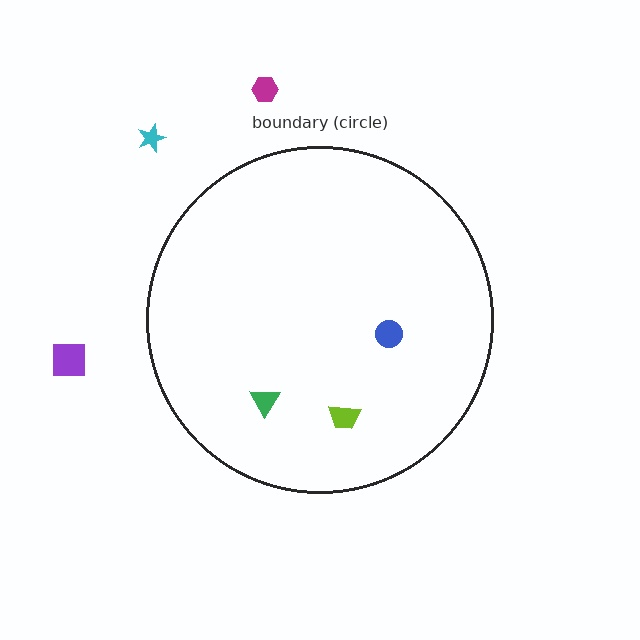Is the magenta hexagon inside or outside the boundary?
Outside.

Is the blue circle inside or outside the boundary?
Inside.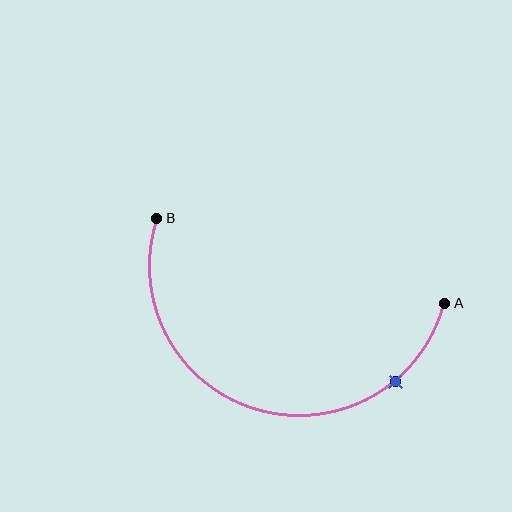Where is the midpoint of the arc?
The arc midpoint is the point on the curve farthest from the straight line joining A and B. It sits below that line.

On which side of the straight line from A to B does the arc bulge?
The arc bulges below the straight line connecting A and B.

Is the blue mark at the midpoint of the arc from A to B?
No. The blue mark lies on the arc but is closer to endpoint A. The arc midpoint would be at the point on the curve equidistant along the arc from both A and B.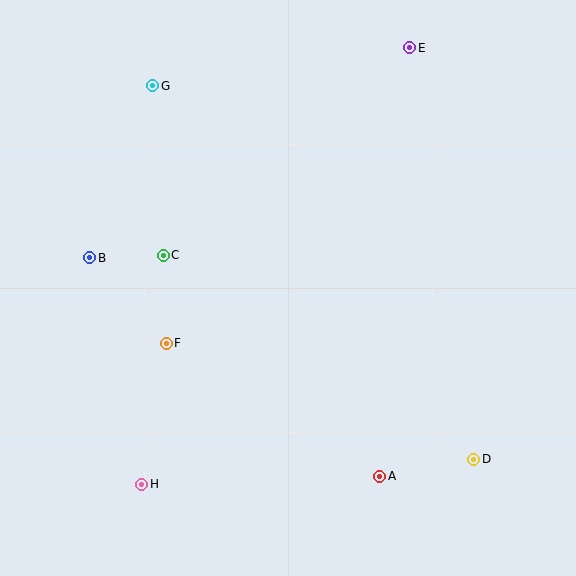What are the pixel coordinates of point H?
Point H is at (142, 484).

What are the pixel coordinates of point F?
Point F is at (166, 343).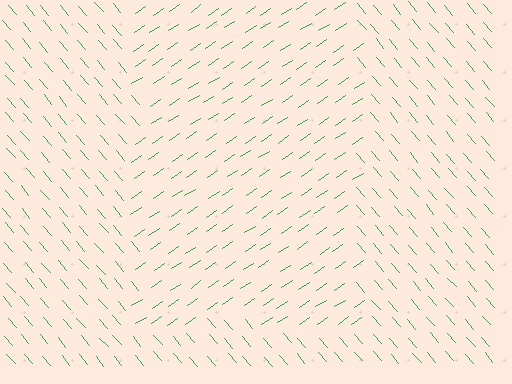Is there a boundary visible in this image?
Yes, there is a texture boundary formed by a change in line orientation.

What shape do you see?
I see a rectangle.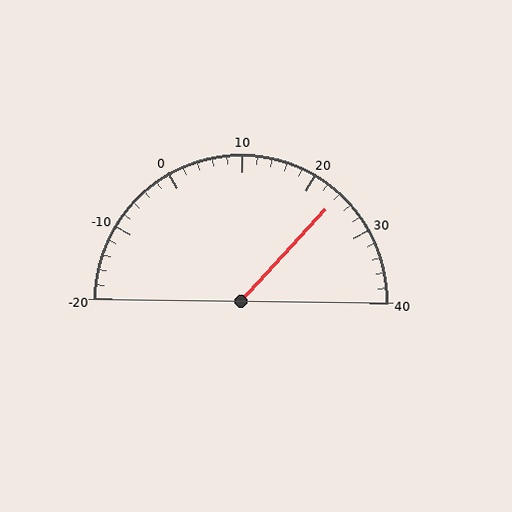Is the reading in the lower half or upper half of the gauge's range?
The reading is in the upper half of the range (-20 to 40).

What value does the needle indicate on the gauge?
The needle indicates approximately 24.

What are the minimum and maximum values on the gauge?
The gauge ranges from -20 to 40.